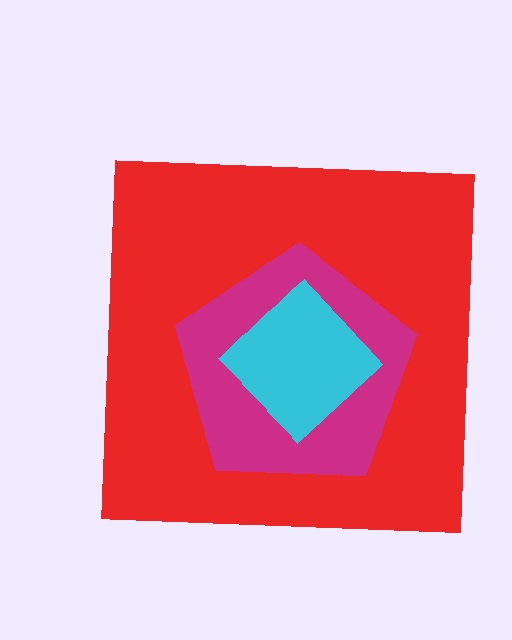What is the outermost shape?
The red square.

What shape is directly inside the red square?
The magenta pentagon.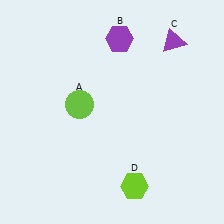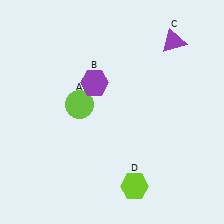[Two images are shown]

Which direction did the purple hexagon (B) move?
The purple hexagon (B) moved down.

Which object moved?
The purple hexagon (B) moved down.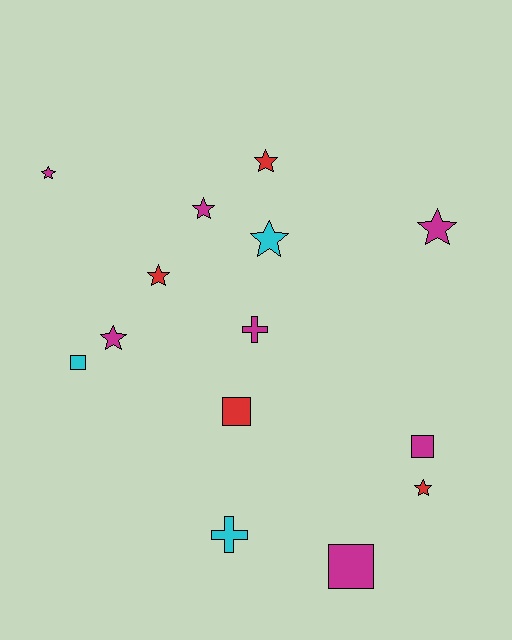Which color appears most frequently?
Magenta, with 7 objects.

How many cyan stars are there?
There is 1 cyan star.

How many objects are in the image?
There are 14 objects.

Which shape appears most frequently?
Star, with 8 objects.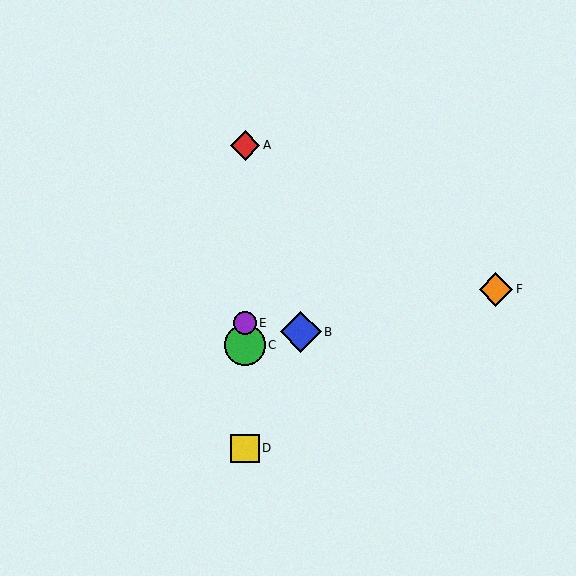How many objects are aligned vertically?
4 objects (A, C, D, E) are aligned vertically.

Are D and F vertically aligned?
No, D is at x≈245 and F is at x≈496.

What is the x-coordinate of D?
Object D is at x≈245.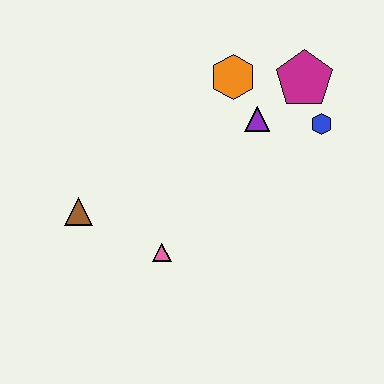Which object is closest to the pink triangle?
The brown triangle is closest to the pink triangle.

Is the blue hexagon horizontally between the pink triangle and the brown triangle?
No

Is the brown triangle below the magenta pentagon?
Yes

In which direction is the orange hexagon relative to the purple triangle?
The orange hexagon is above the purple triangle.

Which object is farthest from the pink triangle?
The magenta pentagon is farthest from the pink triangle.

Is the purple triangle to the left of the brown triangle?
No